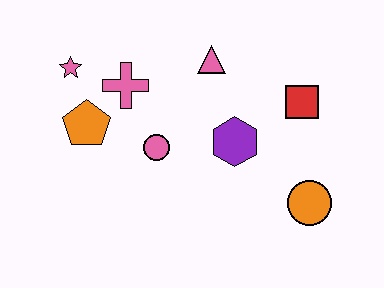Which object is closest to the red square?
The purple hexagon is closest to the red square.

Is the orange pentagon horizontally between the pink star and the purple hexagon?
Yes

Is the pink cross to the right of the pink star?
Yes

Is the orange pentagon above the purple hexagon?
Yes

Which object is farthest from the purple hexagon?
The pink star is farthest from the purple hexagon.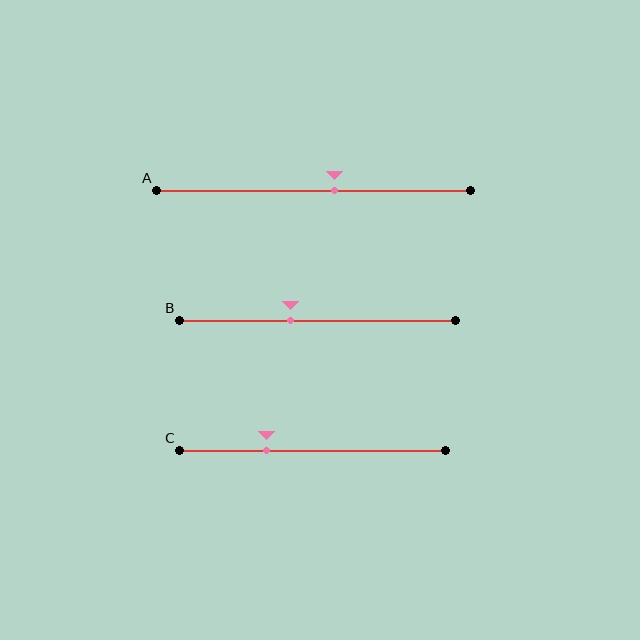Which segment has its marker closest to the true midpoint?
Segment A has its marker closest to the true midpoint.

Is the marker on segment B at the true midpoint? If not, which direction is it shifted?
No, the marker on segment B is shifted to the left by about 10% of the segment length.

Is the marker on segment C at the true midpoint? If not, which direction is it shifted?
No, the marker on segment C is shifted to the left by about 17% of the segment length.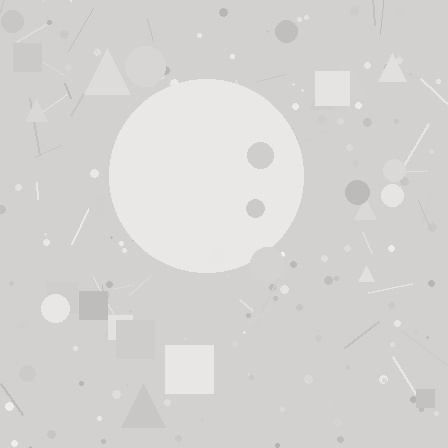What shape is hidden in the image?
A circle is hidden in the image.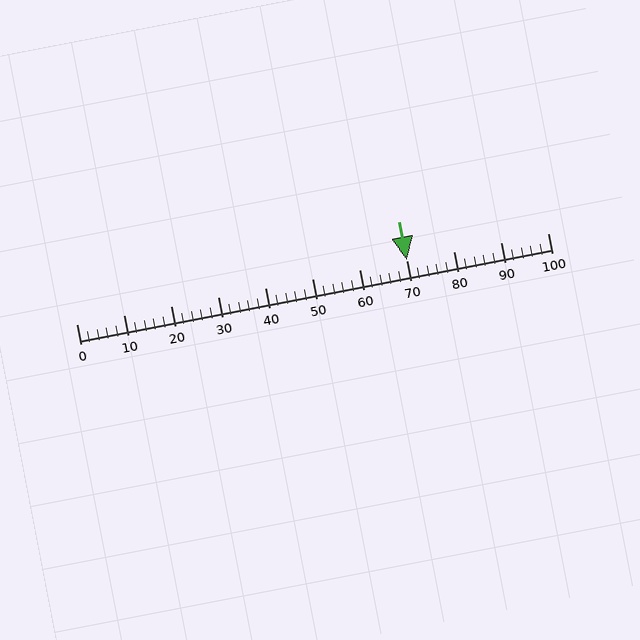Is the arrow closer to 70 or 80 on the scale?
The arrow is closer to 70.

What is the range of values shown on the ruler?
The ruler shows values from 0 to 100.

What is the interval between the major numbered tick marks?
The major tick marks are spaced 10 units apart.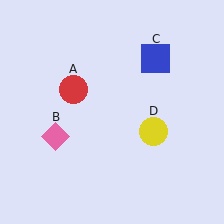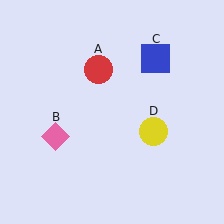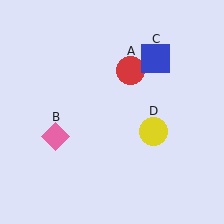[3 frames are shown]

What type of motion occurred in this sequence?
The red circle (object A) rotated clockwise around the center of the scene.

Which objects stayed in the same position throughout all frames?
Pink diamond (object B) and blue square (object C) and yellow circle (object D) remained stationary.